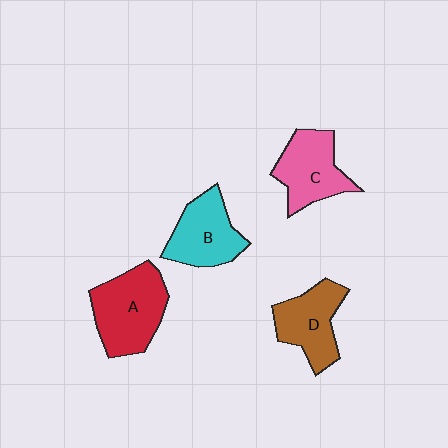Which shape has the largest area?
Shape A (red).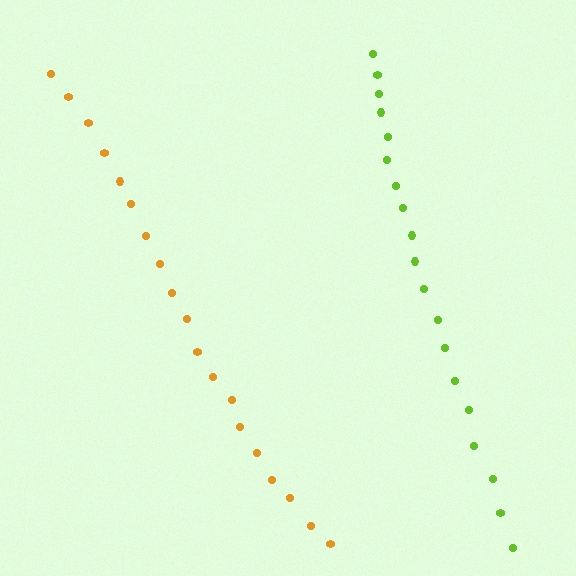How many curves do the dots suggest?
There are 2 distinct paths.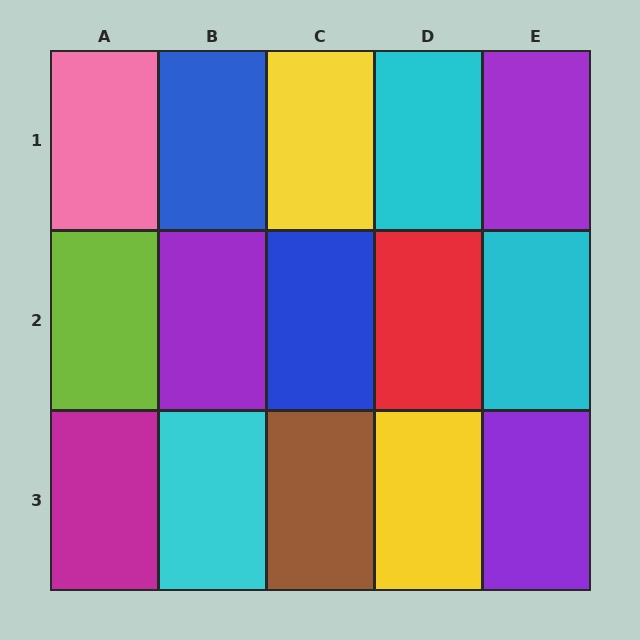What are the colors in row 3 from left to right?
Magenta, cyan, brown, yellow, purple.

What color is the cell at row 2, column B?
Purple.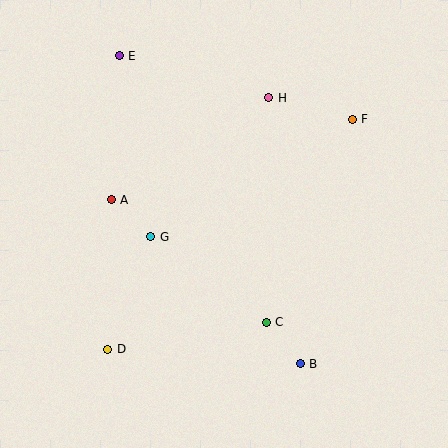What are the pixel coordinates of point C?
Point C is at (266, 322).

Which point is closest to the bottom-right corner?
Point B is closest to the bottom-right corner.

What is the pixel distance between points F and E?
The distance between F and E is 241 pixels.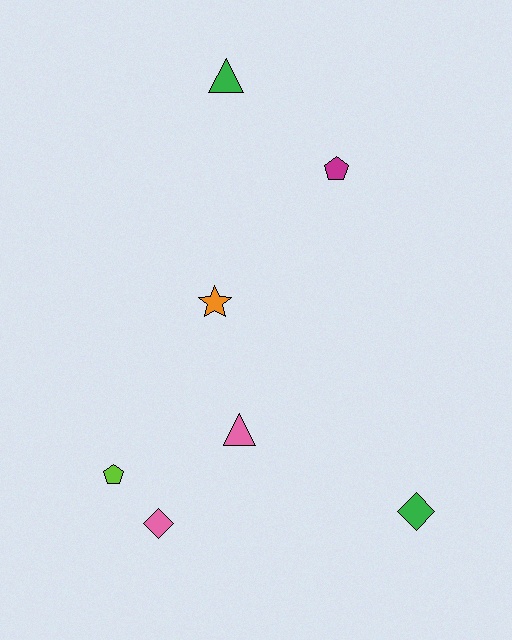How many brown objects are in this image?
There are no brown objects.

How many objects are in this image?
There are 7 objects.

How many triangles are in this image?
There are 2 triangles.